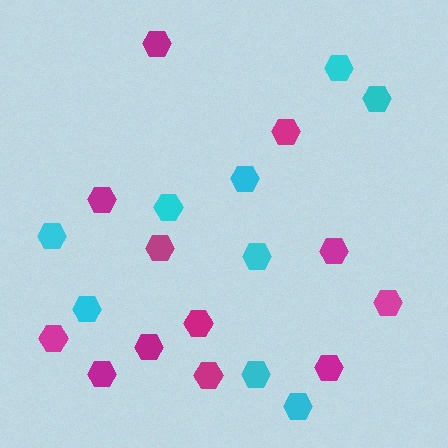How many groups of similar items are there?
There are 2 groups: one group of cyan hexagons (9) and one group of magenta hexagons (12).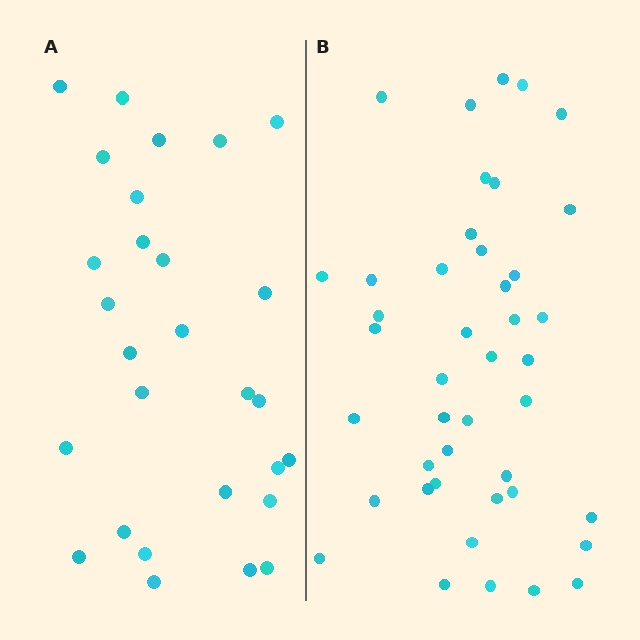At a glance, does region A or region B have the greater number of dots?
Region B (the right region) has more dots.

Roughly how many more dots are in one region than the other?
Region B has approximately 15 more dots than region A.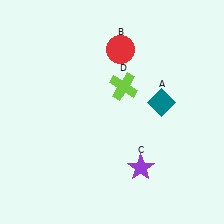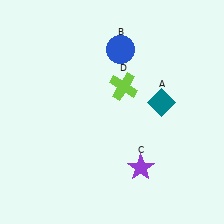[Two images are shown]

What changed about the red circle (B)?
In Image 1, B is red. In Image 2, it changed to blue.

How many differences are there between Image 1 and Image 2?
There is 1 difference between the two images.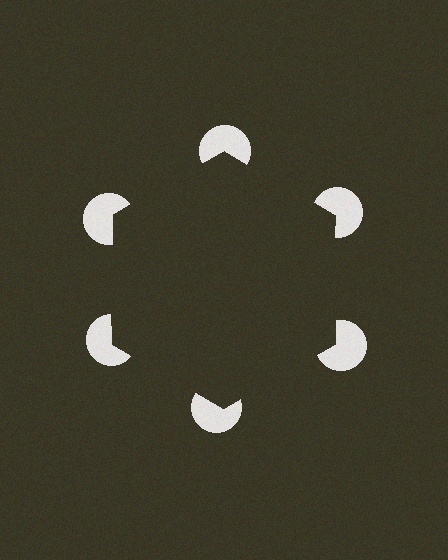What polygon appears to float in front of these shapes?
An illusory hexagon — its edges are inferred from the aligned wedge cuts in the pac-man discs, not physically drawn.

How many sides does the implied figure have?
6 sides.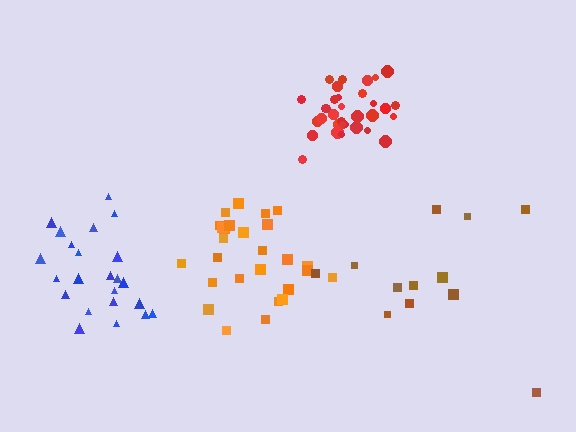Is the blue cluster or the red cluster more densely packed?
Red.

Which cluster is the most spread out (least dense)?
Brown.